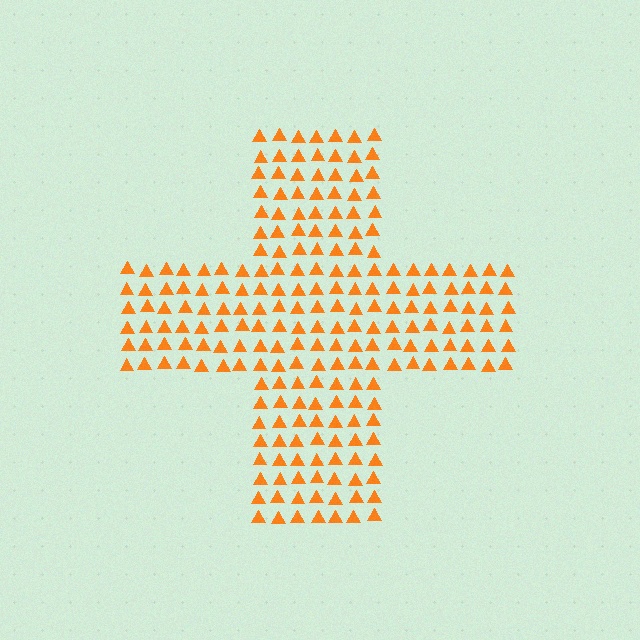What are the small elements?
The small elements are triangles.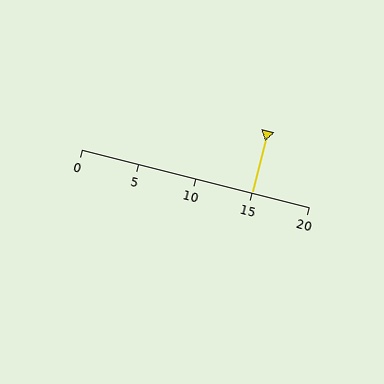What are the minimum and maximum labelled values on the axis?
The axis runs from 0 to 20.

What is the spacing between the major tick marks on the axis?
The major ticks are spaced 5 apart.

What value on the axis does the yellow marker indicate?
The marker indicates approximately 15.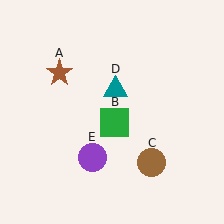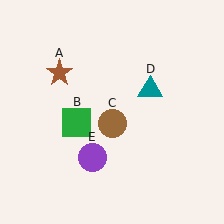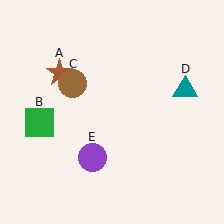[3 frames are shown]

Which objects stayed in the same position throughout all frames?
Brown star (object A) and purple circle (object E) remained stationary.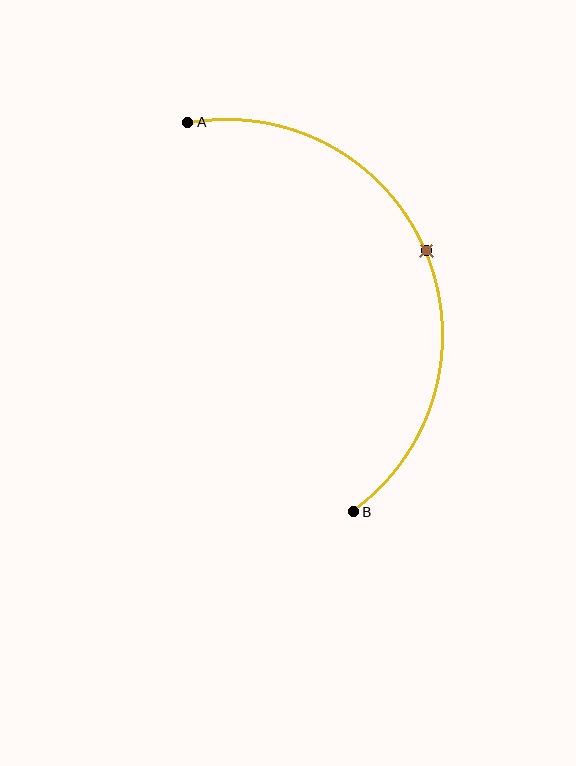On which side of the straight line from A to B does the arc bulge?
The arc bulges to the right of the straight line connecting A and B.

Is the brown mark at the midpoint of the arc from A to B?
Yes. The brown mark lies on the arc at equal arc-length from both A and B — it is the arc midpoint.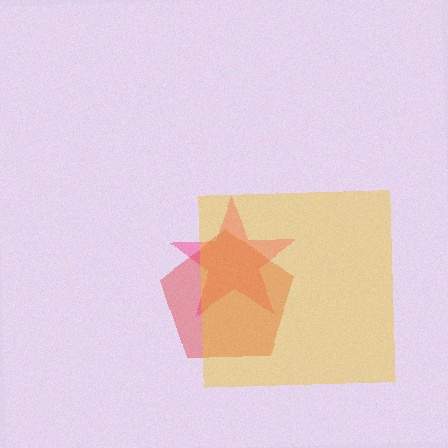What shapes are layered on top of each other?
The layered shapes are: a pink star, a red pentagon, a yellow square.